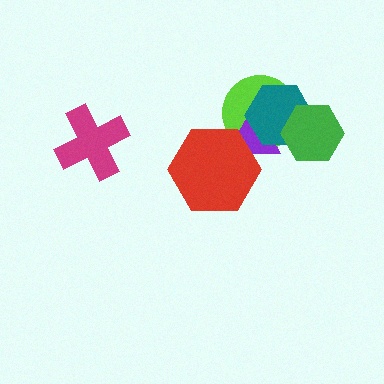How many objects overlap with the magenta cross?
0 objects overlap with the magenta cross.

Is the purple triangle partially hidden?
Yes, it is partially covered by another shape.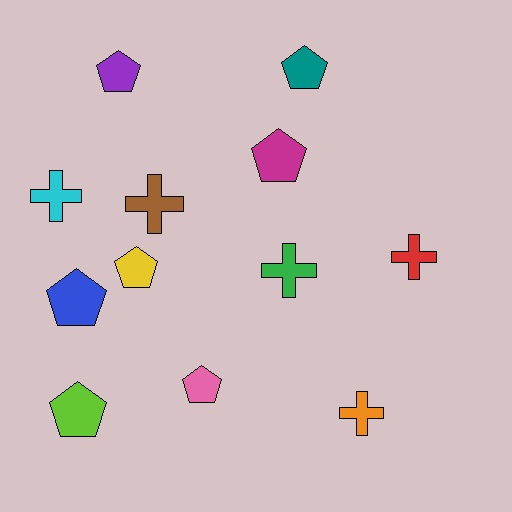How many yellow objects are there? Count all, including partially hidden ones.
There is 1 yellow object.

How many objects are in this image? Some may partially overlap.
There are 12 objects.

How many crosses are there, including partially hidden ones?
There are 5 crosses.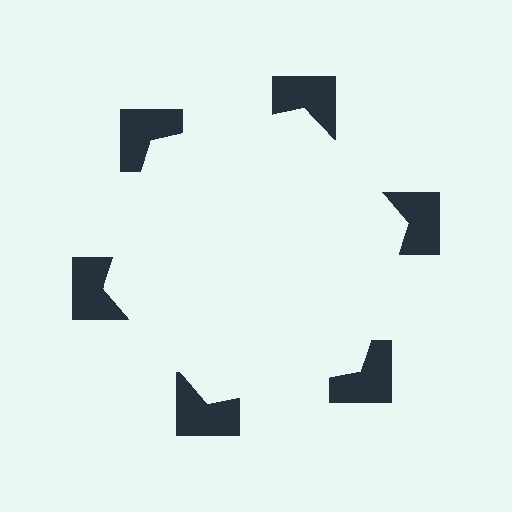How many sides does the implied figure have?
6 sides.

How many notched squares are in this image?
There are 6 — one at each vertex of the illusory hexagon.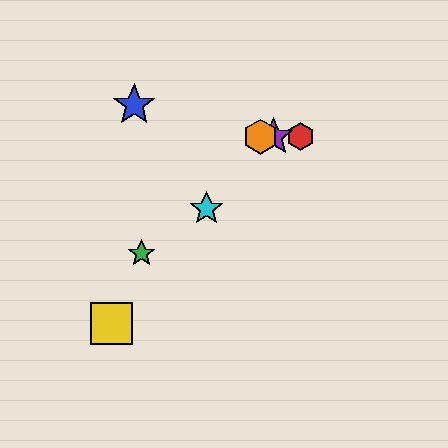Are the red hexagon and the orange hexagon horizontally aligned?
Yes, both are at y≈137.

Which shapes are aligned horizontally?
The red hexagon, the purple star, the orange hexagon are aligned horizontally.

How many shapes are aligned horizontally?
3 shapes (the red hexagon, the purple star, the orange hexagon) are aligned horizontally.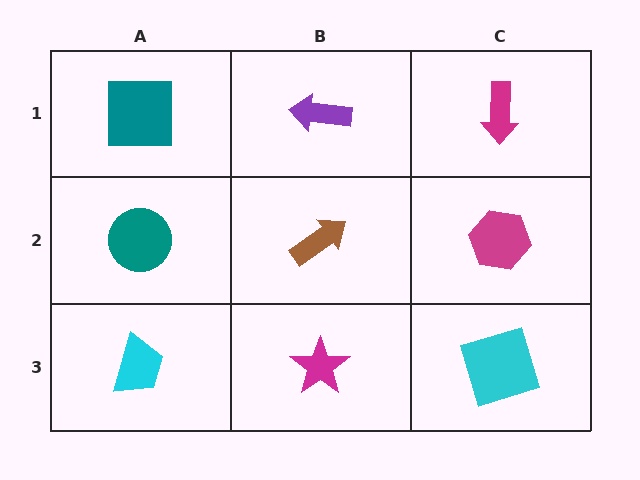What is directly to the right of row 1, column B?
A magenta arrow.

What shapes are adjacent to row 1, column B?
A brown arrow (row 2, column B), a teal square (row 1, column A), a magenta arrow (row 1, column C).